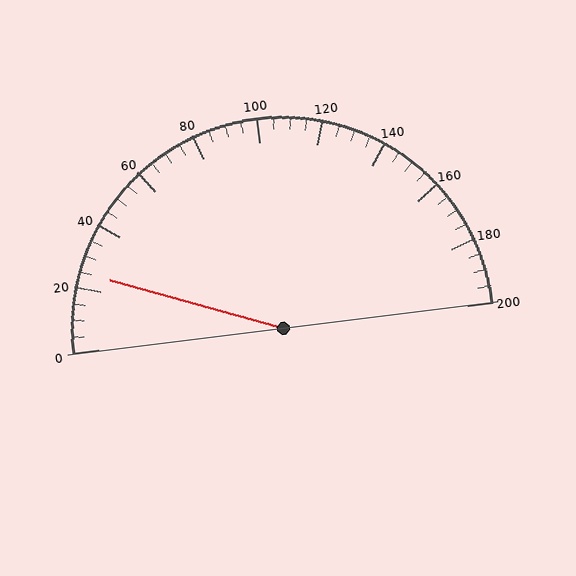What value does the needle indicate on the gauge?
The needle indicates approximately 25.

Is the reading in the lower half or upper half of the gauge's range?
The reading is in the lower half of the range (0 to 200).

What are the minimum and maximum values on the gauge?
The gauge ranges from 0 to 200.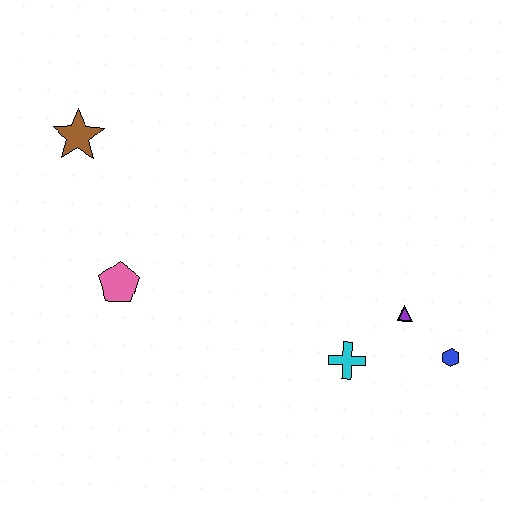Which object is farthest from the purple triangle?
The brown star is farthest from the purple triangle.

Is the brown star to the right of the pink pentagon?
No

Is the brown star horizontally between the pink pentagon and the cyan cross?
No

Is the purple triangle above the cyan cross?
Yes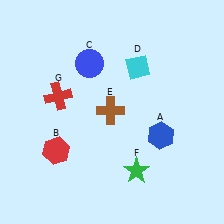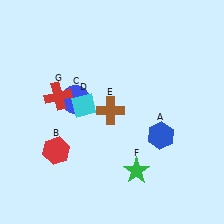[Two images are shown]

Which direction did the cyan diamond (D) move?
The cyan diamond (D) moved left.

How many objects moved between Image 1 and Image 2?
2 objects moved between the two images.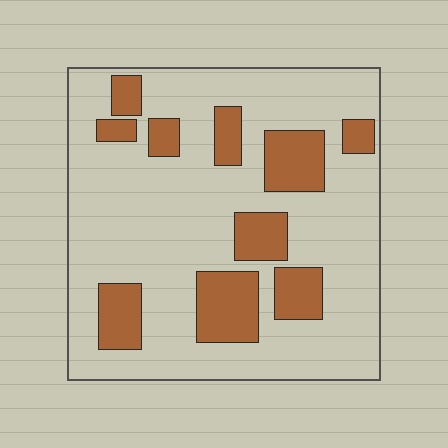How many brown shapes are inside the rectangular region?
10.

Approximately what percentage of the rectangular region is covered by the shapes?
Approximately 25%.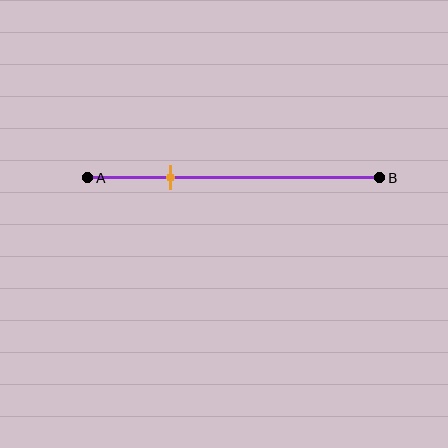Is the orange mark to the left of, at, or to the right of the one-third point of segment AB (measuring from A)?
The orange mark is to the left of the one-third point of segment AB.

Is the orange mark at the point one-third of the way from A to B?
No, the mark is at about 30% from A, not at the 33% one-third point.